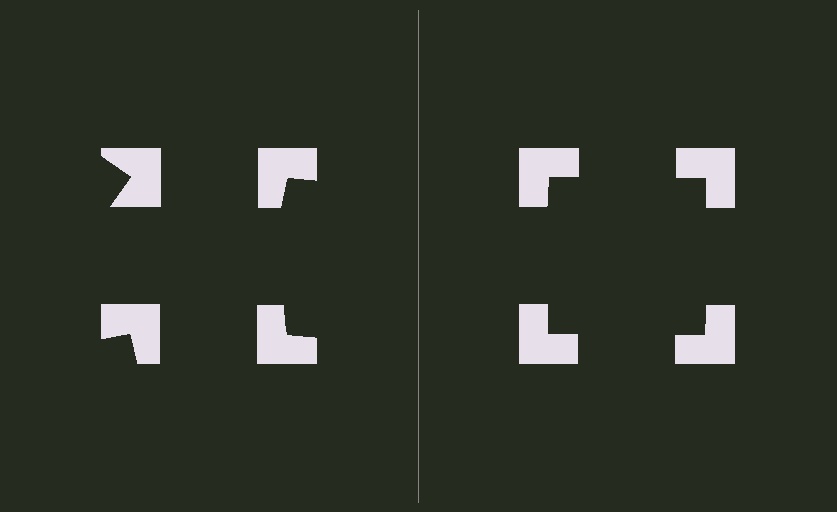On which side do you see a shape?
An illusory square appears on the right side. On the left side the wedge cuts are rotated, so no coherent shape forms.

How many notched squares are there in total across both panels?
8 — 4 on each side.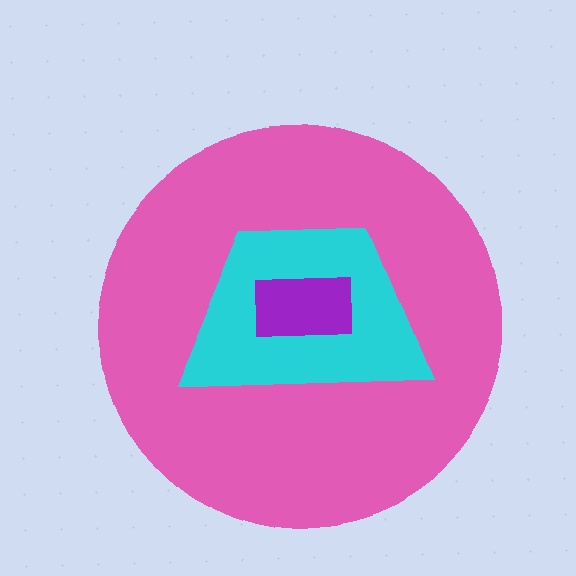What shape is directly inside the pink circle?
The cyan trapezoid.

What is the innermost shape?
The purple rectangle.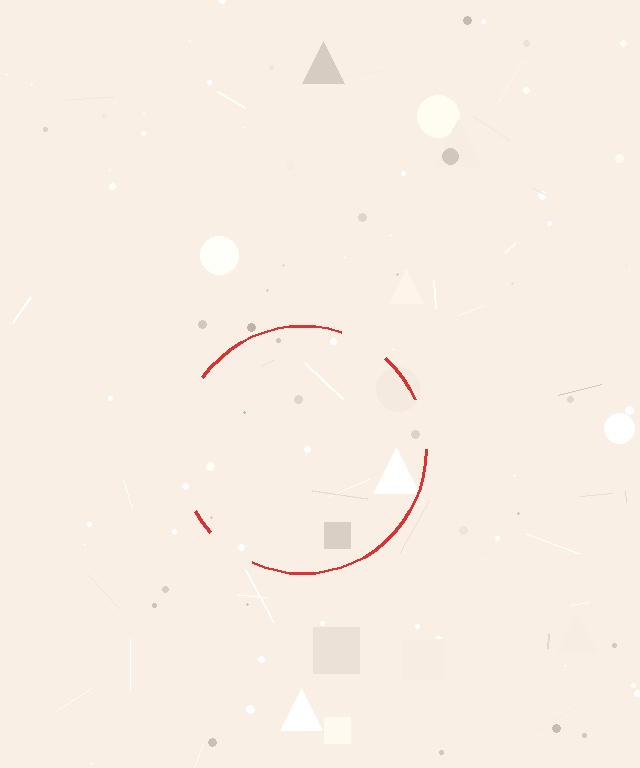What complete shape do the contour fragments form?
The contour fragments form a circle.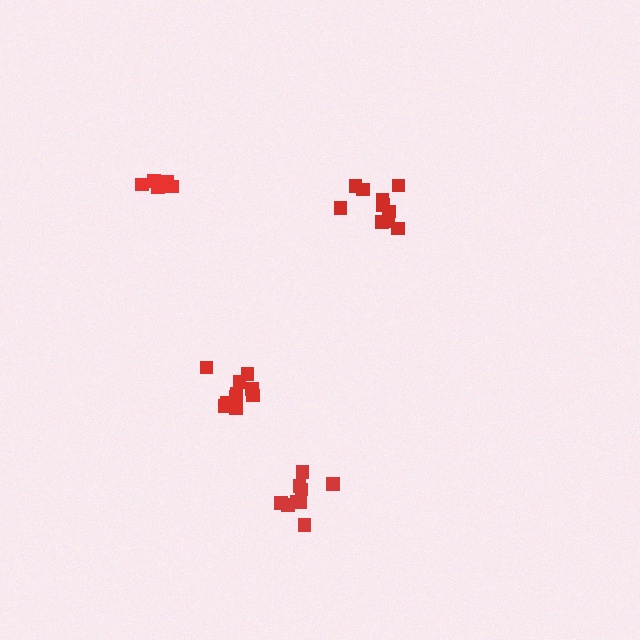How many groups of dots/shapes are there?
There are 4 groups.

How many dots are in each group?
Group 1: 10 dots, Group 2: 11 dots, Group 3: 9 dots, Group 4: 6 dots (36 total).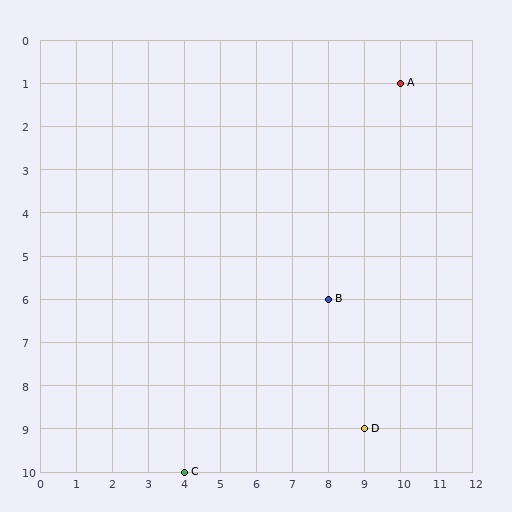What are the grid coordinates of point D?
Point D is at grid coordinates (9, 9).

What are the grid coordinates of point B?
Point B is at grid coordinates (8, 6).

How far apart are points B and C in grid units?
Points B and C are 4 columns and 4 rows apart (about 5.7 grid units diagonally).